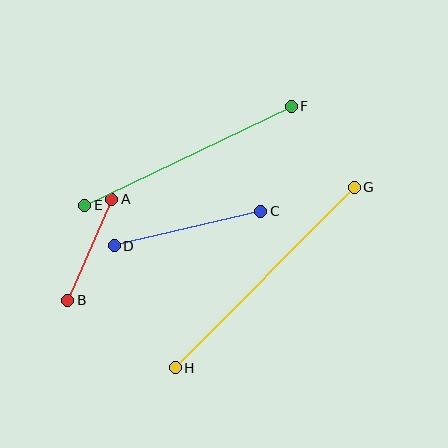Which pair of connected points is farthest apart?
Points G and H are farthest apart.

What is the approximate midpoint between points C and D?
The midpoint is at approximately (187, 229) pixels.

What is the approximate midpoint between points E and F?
The midpoint is at approximately (188, 156) pixels.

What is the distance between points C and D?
The distance is approximately 150 pixels.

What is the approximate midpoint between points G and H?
The midpoint is at approximately (265, 278) pixels.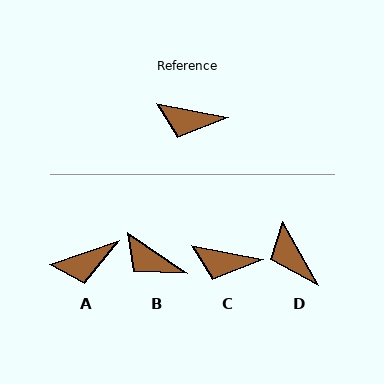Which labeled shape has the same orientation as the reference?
C.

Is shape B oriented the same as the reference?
No, it is off by about 23 degrees.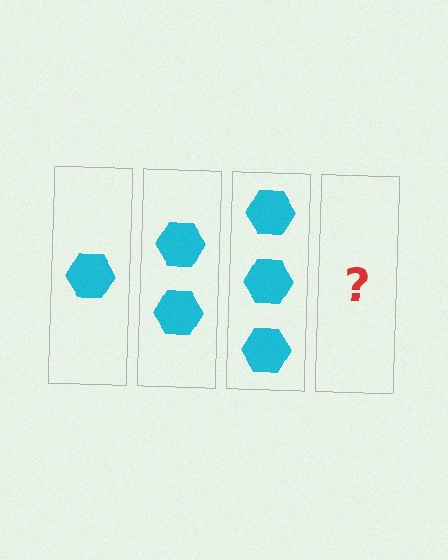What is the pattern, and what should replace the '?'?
The pattern is that each step adds one more hexagon. The '?' should be 4 hexagons.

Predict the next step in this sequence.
The next step is 4 hexagons.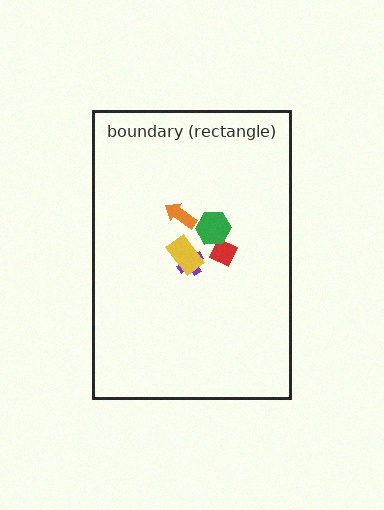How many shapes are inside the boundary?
5 inside, 0 outside.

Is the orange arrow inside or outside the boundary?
Inside.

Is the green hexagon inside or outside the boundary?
Inside.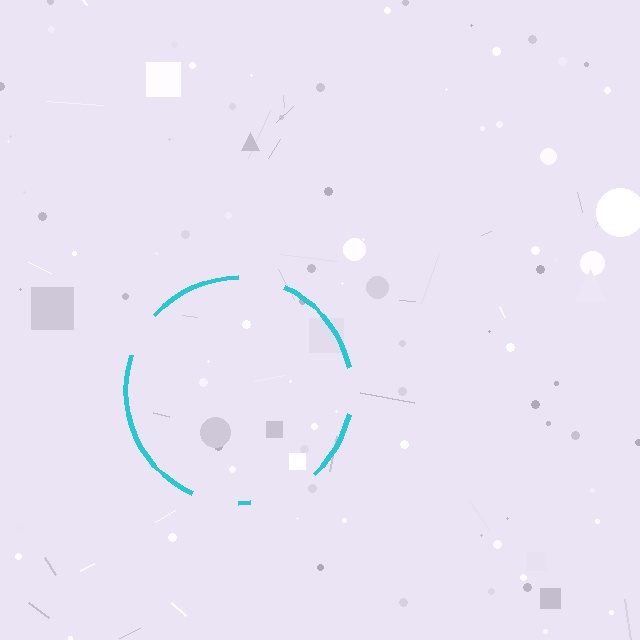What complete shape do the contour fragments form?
The contour fragments form a circle.